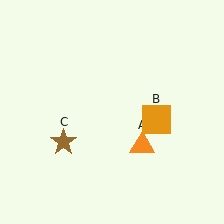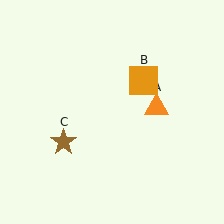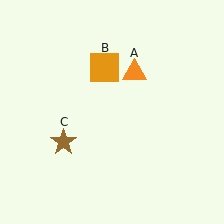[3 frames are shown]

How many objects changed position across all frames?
2 objects changed position: orange triangle (object A), orange square (object B).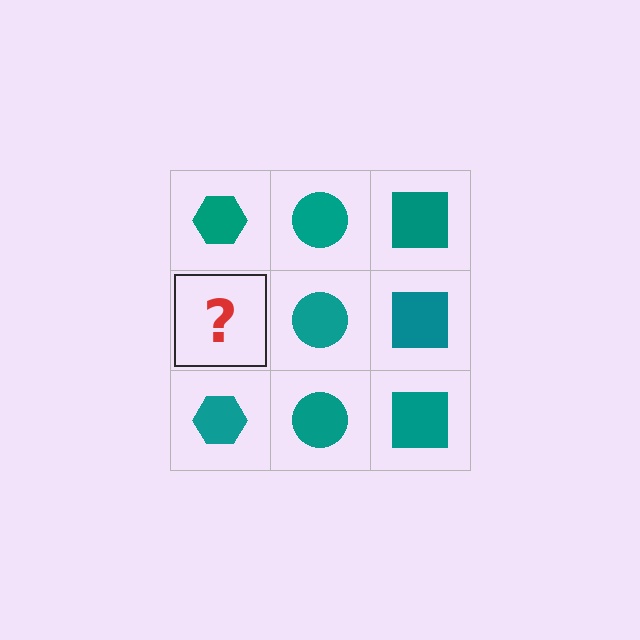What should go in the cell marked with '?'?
The missing cell should contain a teal hexagon.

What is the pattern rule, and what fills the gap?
The rule is that each column has a consistent shape. The gap should be filled with a teal hexagon.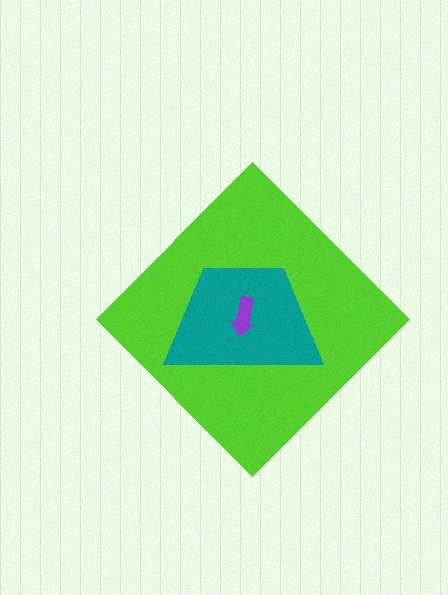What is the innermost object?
The purple arrow.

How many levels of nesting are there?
3.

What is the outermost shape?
The lime diamond.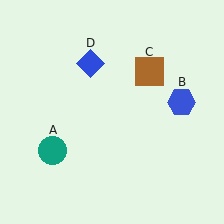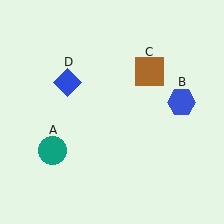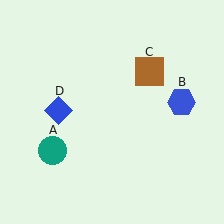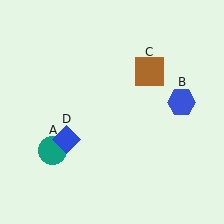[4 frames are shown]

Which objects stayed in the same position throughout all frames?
Teal circle (object A) and blue hexagon (object B) and brown square (object C) remained stationary.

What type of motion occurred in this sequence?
The blue diamond (object D) rotated counterclockwise around the center of the scene.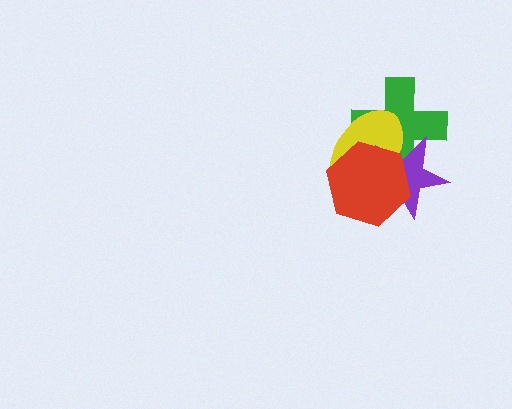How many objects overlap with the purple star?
3 objects overlap with the purple star.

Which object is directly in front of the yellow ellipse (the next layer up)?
The purple star is directly in front of the yellow ellipse.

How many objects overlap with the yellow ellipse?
3 objects overlap with the yellow ellipse.